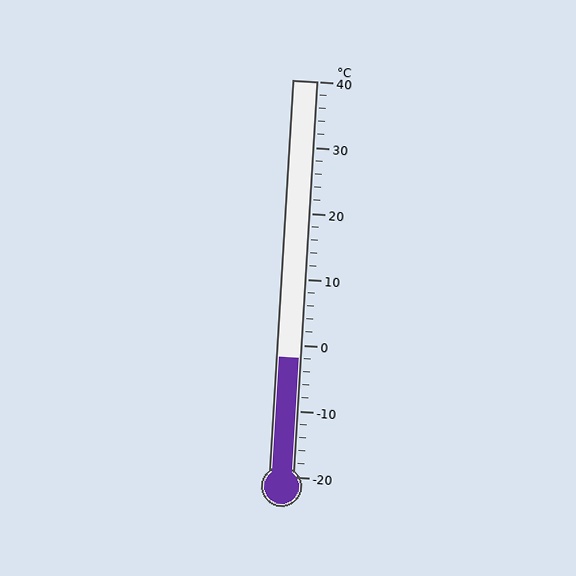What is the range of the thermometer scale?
The thermometer scale ranges from -20°C to 40°C.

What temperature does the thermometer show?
The thermometer shows approximately -2°C.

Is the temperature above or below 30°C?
The temperature is below 30°C.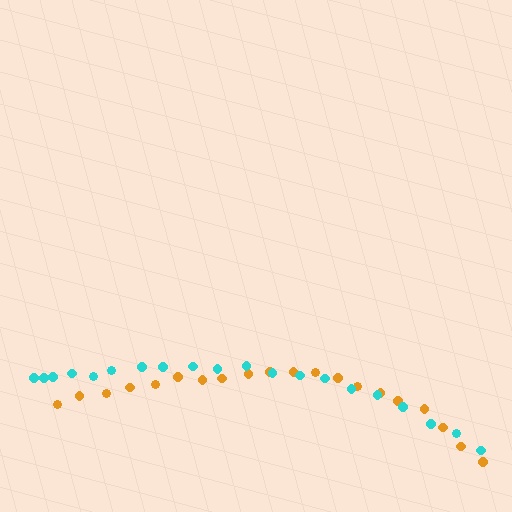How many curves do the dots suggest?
There are 2 distinct paths.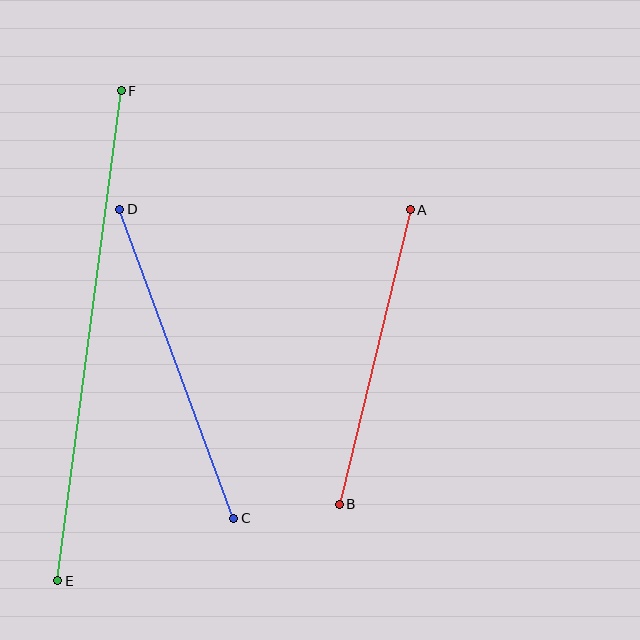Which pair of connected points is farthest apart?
Points E and F are farthest apart.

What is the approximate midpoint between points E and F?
The midpoint is at approximately (90, 336) pixels.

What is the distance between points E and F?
The distance is approximately 494 pixels.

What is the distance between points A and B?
The distance is approximately 303 pixels.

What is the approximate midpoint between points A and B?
The midpoint is at approximately (375, 357) pixels.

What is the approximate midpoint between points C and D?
The midpoint is at approximately (177, 364) pixels.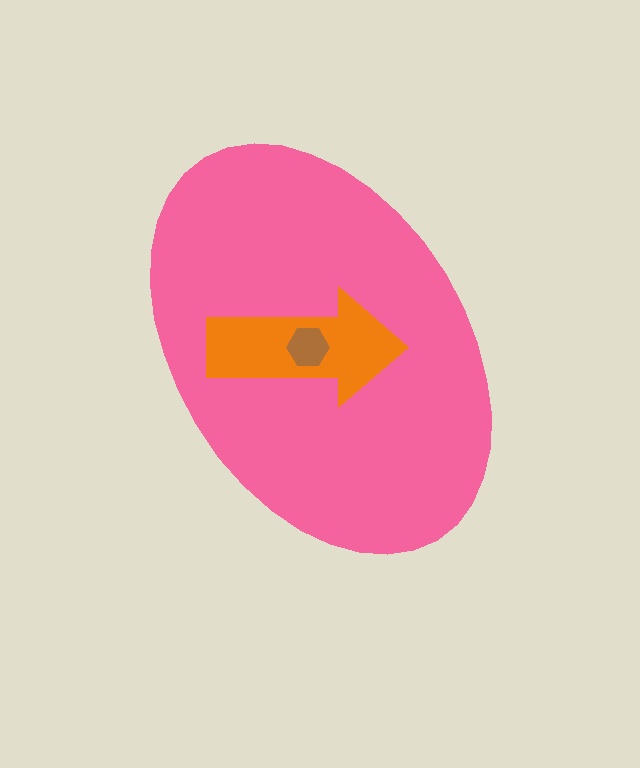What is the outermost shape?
The pink ellipse.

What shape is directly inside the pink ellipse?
The orange arrow.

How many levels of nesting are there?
3.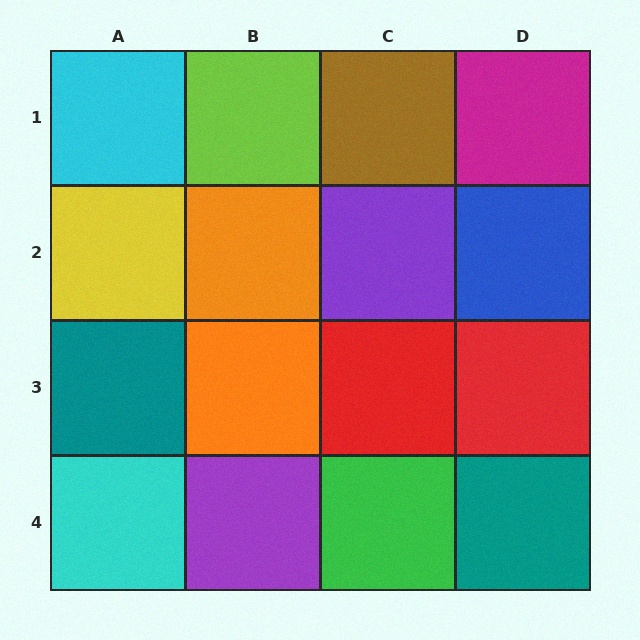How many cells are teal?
2 cells are teal.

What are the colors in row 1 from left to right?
Cyan, lime, brown, magenta.